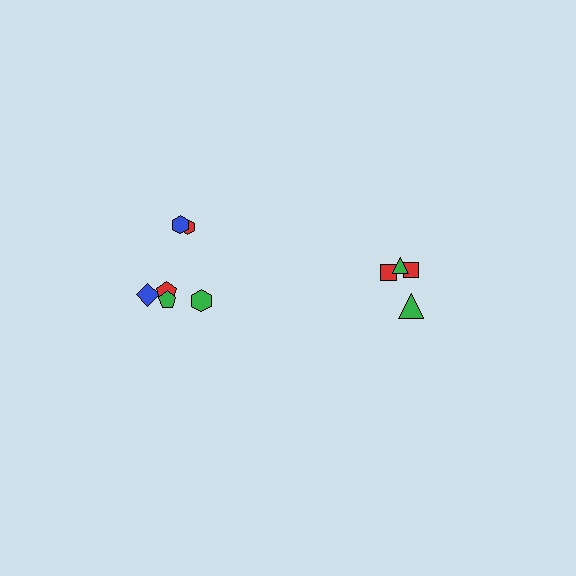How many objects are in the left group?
There are 6 objects.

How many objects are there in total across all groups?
There are 10 objects.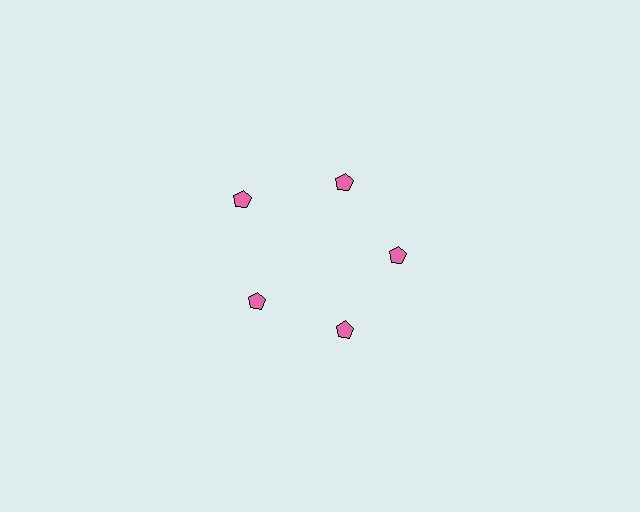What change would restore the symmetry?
The symmetry would be restored by moving it inward, back onto the ring so that all 5 pentagons sit at equal angles and equal distance from the center.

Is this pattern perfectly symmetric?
No. The 5 pink pentagons are arranged in a ring, but one element near the 10 o'clock position is pushed outward from the center, breaking the 5-fold rotational symmetry.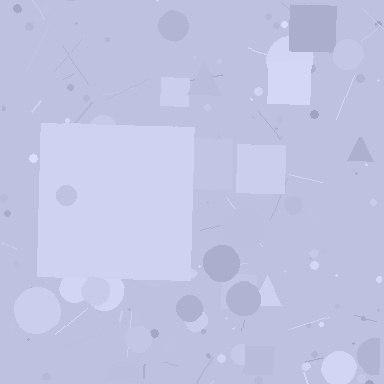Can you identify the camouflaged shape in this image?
The camouflaged shape is a square.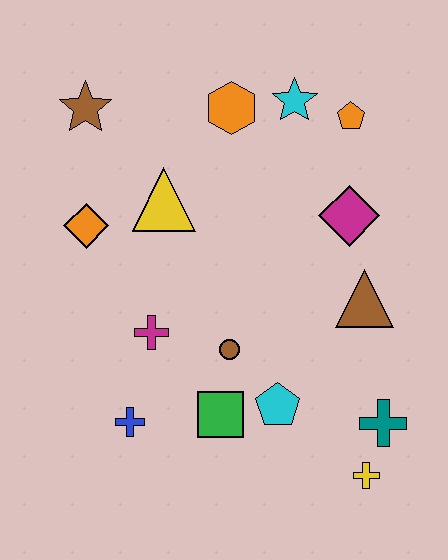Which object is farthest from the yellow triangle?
The yellow cross is farthest from the yellow triangle.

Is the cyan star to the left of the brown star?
No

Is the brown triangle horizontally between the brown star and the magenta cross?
No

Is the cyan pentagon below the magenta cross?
Yes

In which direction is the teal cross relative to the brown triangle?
The teal cross is below the brown triangle.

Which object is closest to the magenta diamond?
The brown triangle is closest to the magenta diamond.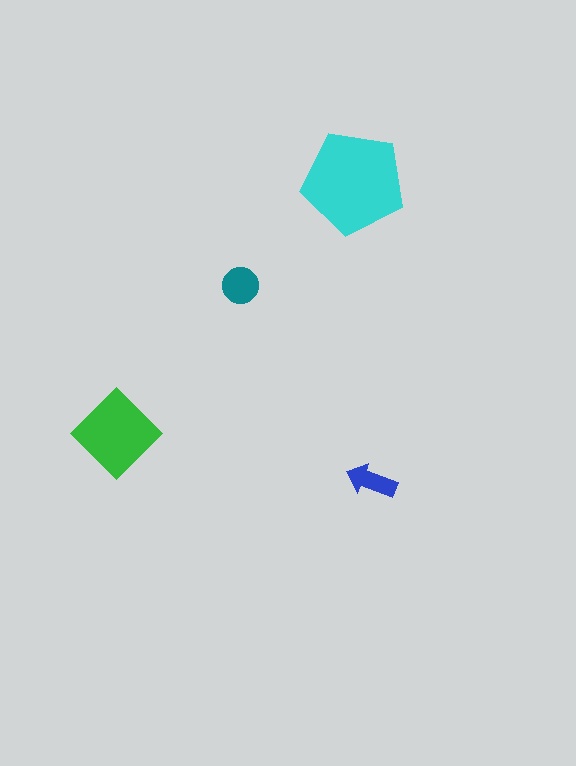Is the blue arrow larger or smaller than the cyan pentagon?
Smaller.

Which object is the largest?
The cyan pentagon.